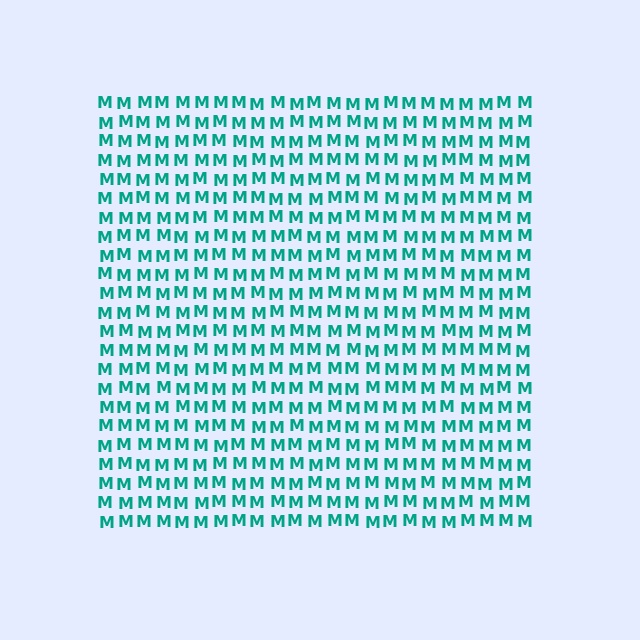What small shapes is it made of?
It is made of small letter M's.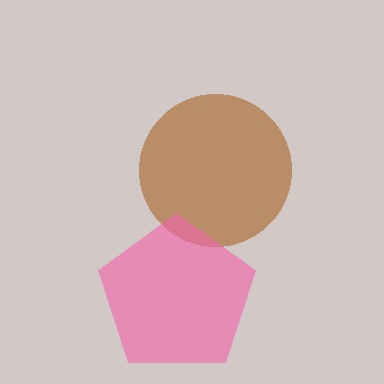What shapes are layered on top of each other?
The layered shapes are: a brown circle, a pink pentagon.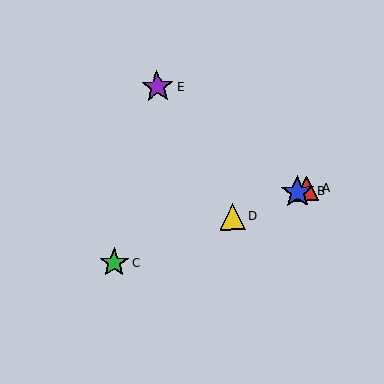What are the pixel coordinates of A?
Object A is at (306, 188).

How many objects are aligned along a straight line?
4 objects (A, B, C, D) are aligned along a straight line.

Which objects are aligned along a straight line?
Objects A, B, C, D are aligned along a straight line.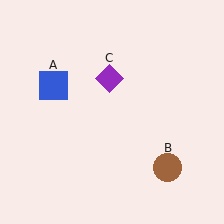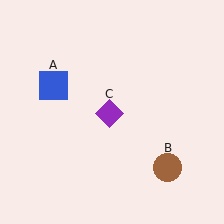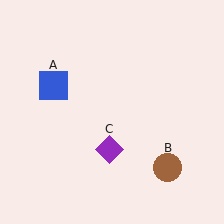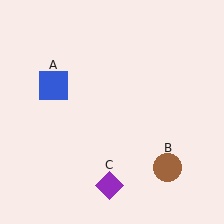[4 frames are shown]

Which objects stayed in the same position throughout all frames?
Blue square (object A) and brown circle (object B) remained stationary.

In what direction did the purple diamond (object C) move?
The purple diamond (object C) moved down.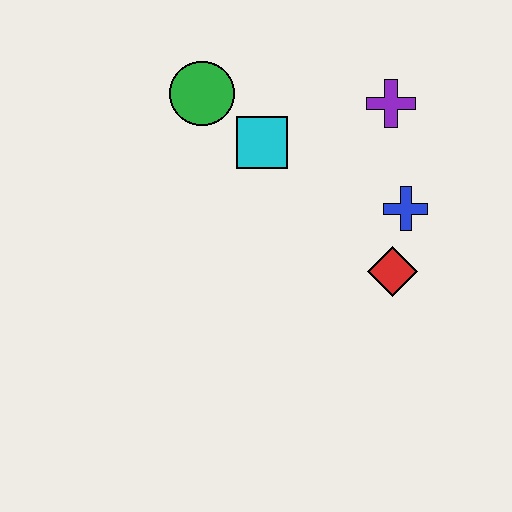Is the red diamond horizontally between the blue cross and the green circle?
Yes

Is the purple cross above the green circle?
No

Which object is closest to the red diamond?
The blue cross is closest to the red diamond.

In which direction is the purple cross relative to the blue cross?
The purple cross is above the blue cross.